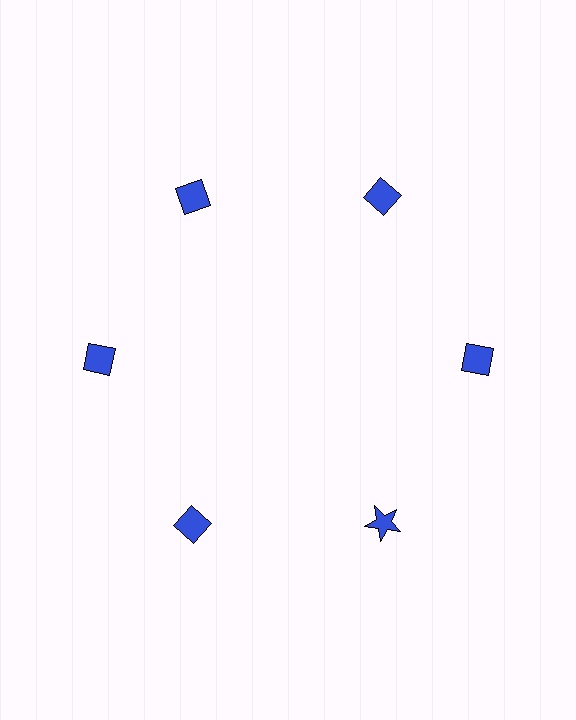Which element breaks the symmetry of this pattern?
The blue star at roughly the 5 o'clock position breaks the symmetry. All other shapes are blue diamonds.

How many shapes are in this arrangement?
There are 6 shapes arranged in a ring pattern.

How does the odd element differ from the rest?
It has a different shape: star instead of diamond.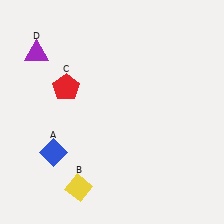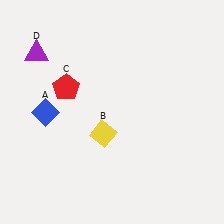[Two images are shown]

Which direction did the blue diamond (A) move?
The blue diamond (A) moved up.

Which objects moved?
The objects that moved are: the blue diamond (A), the yellow diamond (B).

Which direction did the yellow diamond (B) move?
The yellow diamond (B) moved up.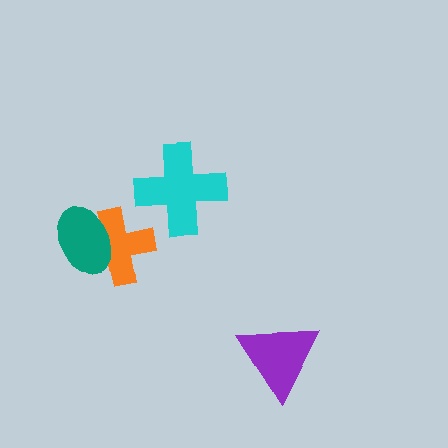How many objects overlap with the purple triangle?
0 objects overlap with the purple triangle.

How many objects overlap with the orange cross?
1 object overlaps with the orange cross.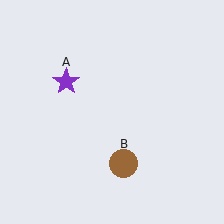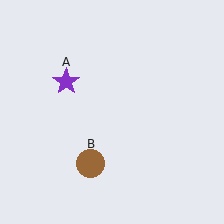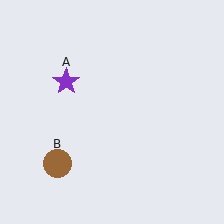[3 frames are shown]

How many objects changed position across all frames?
1 object changed position: brown circle (object B).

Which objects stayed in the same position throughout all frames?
Purple star (object A) remained stationary.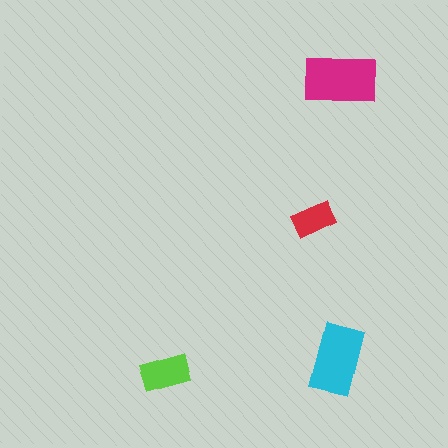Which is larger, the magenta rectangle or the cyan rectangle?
The magenta one.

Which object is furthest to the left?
The lime rectangle is leftmost.